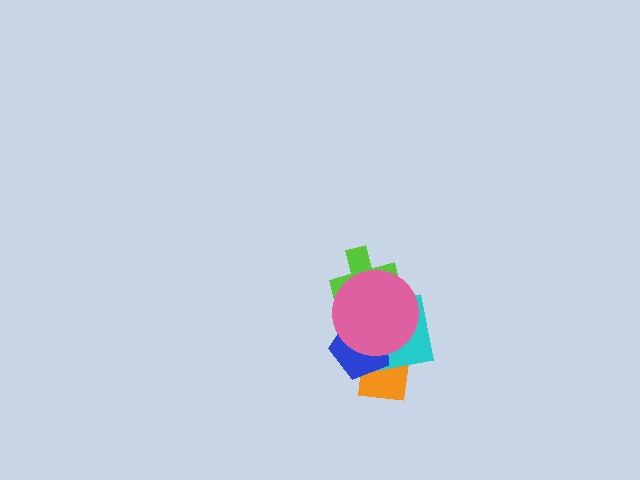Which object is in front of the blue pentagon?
The pink circle is in front of the blue pentagon.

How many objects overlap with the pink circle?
4 objects overlap with the pink circle.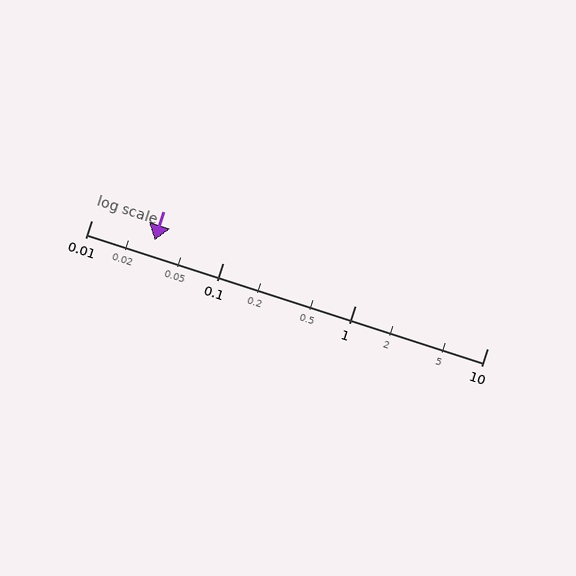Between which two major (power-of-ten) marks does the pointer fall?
The pointer is between 0.01 and 0.1.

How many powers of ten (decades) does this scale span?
The scale spans 3 decades, from 0.01 to 10.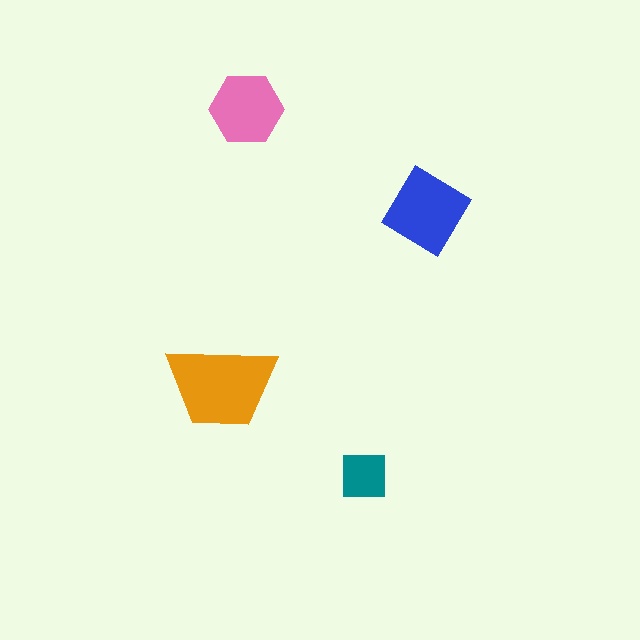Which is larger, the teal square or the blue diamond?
The blue diamond.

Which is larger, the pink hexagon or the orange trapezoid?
The orange trapezoid.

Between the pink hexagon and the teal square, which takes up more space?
The pink hexagon.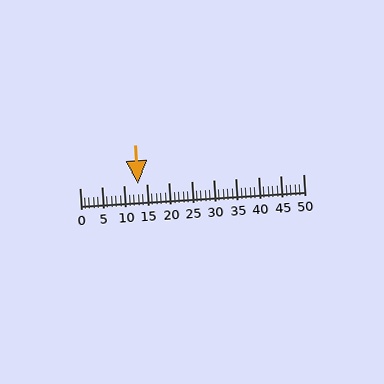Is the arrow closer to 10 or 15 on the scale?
The arrow is closer to 15.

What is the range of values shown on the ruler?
The ruler shows values from 0 to 50.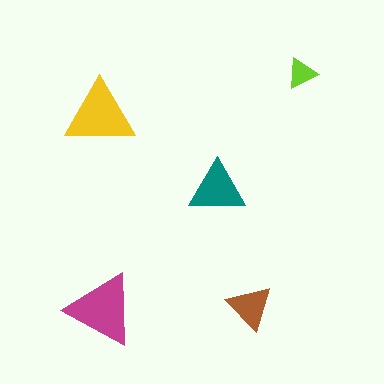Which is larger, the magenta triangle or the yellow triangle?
The magenta one.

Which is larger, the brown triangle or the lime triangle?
The brown one.